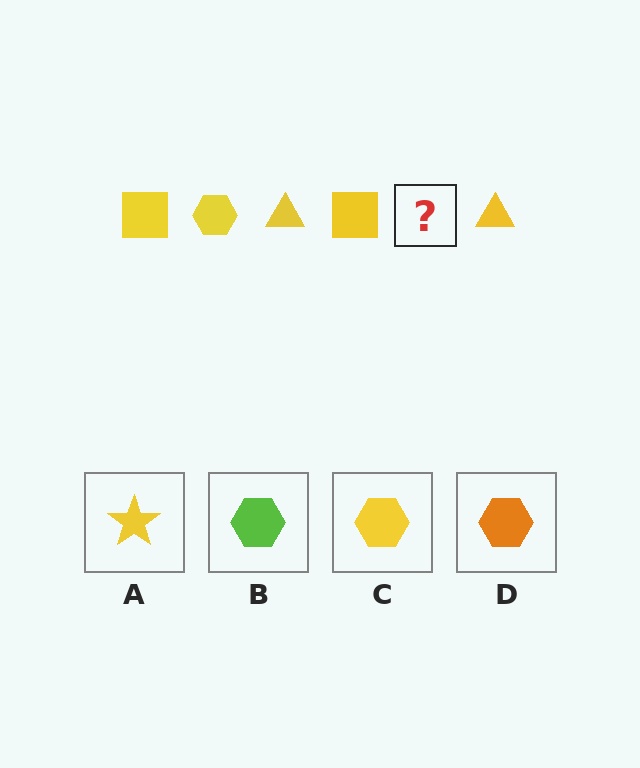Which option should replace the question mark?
Option C.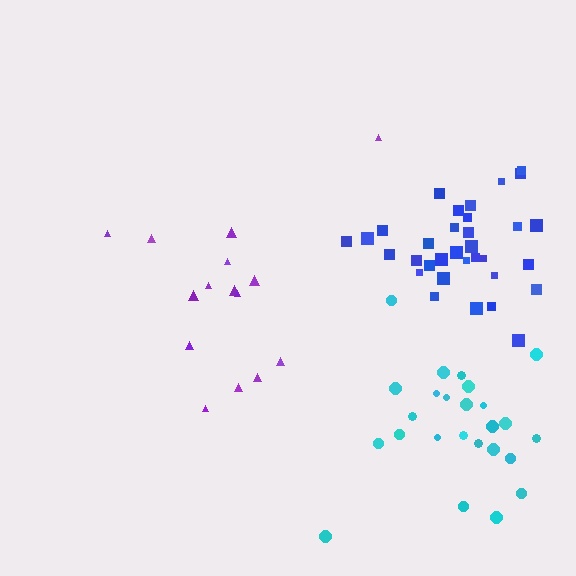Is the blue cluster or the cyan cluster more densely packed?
Blue.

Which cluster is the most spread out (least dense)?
Purple.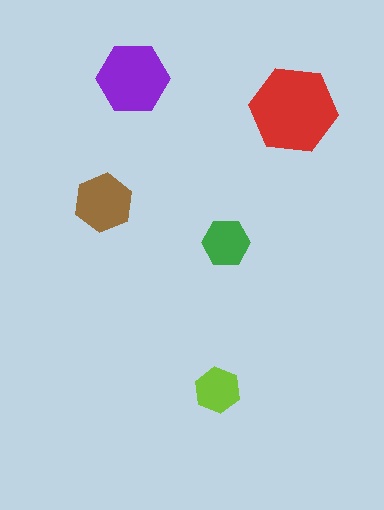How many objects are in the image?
There are 5 objects in the image.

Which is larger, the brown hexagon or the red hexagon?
The red one.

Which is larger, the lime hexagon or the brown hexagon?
The brown one.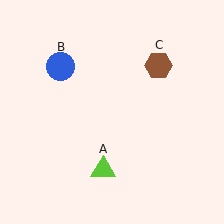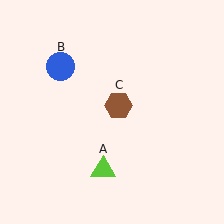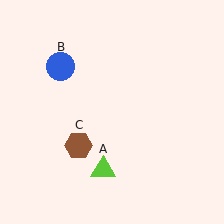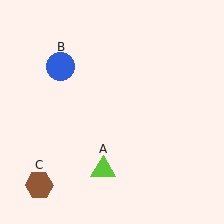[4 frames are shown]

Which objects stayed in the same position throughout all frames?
Lime triangle (object A) and blue circle (object B) remained stationary.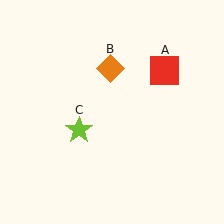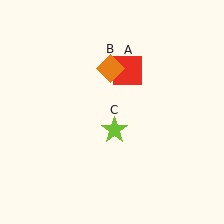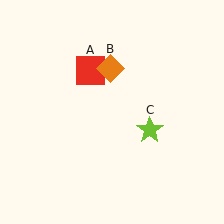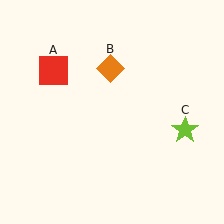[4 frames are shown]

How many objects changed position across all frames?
2 objects changed position: red square (object A), lime star (object C).